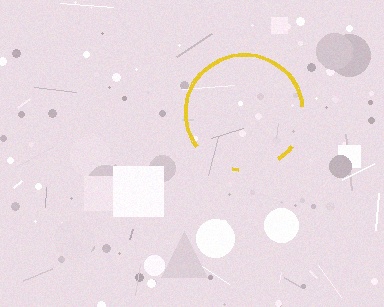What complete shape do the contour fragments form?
The contour fragments form a circle.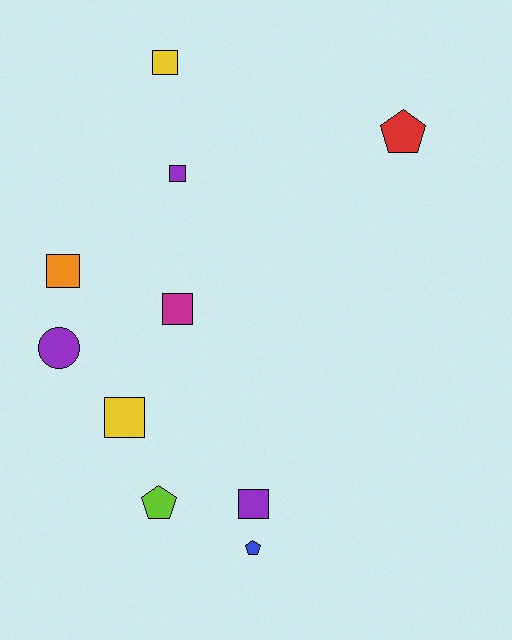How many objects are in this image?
There are 10 objects.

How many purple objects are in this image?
There are 3 purple objects.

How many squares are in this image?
There are 6 squares.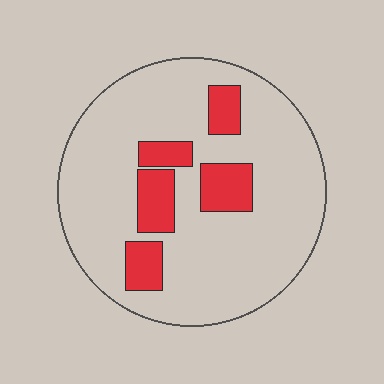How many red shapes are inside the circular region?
5.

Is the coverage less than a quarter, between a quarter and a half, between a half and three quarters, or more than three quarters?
Less than a quarter.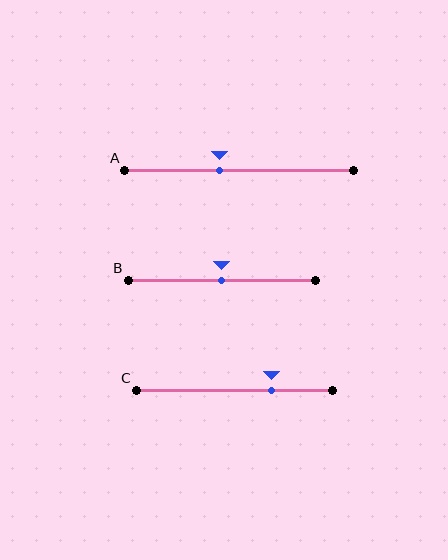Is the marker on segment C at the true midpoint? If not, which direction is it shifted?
No, the marker on segment C is shifted to the right by about 19% of the segment length.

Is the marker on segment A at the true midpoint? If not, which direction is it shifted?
No, the marker on segment A is shifted to the left by about 9% of the segment length.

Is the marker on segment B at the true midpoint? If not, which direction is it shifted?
Yes, the marker on segment B is at the true midpoint.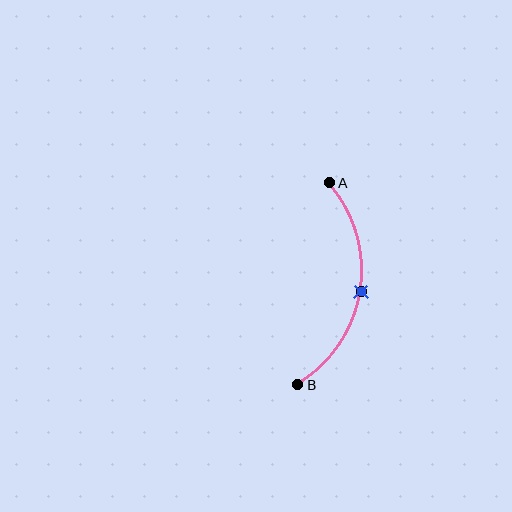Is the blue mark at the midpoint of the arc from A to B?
Yes. The blue mark lies on the arc at equal arc-length from both A and B — it is the arc midpoint.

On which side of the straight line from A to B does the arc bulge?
The arc bulges to the right of the straight line connecting A and B.